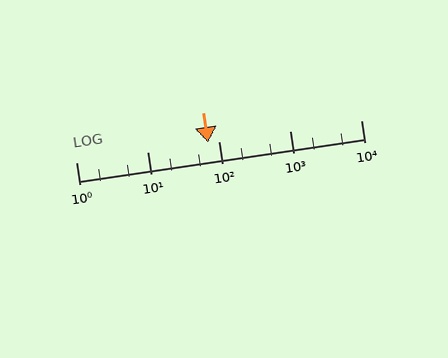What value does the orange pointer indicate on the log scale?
The pointer indicates approximately 71.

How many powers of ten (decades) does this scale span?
The scale spans 4 decades, from 1 to 10000.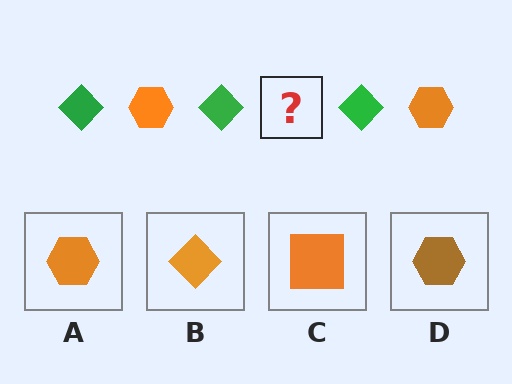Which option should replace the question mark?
Option A.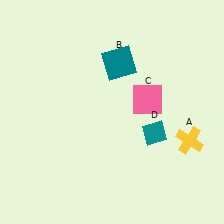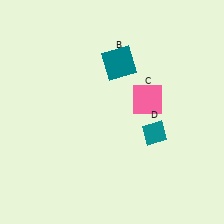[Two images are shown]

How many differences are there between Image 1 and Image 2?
There is 1 difference between the two images.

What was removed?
The yellow cross (A) was removed in Image 2.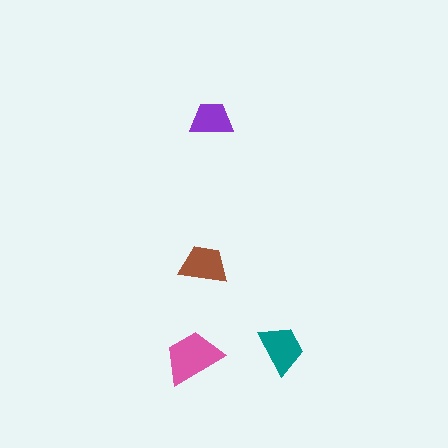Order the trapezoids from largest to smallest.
the pink one, the teal one, the brown one, the purple one.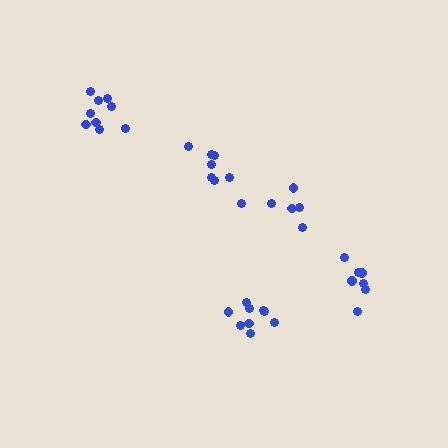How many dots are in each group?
Group 1: 6 dots, Group 2: 7 dots, Group 3: 9 dots, Group 4: 9 dots, Group 5: 7 dots (38 total).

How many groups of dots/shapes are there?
There are 5 groups.